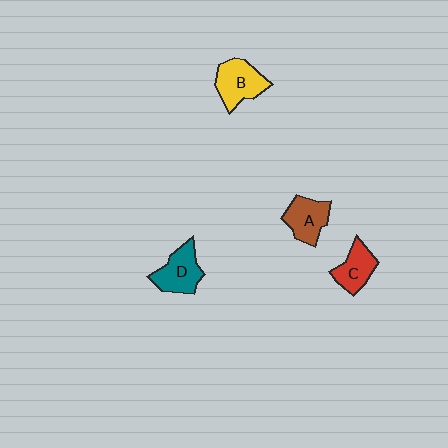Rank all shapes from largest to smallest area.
From largest to smallest: B (yellow), D (teal), A (brown), C (red).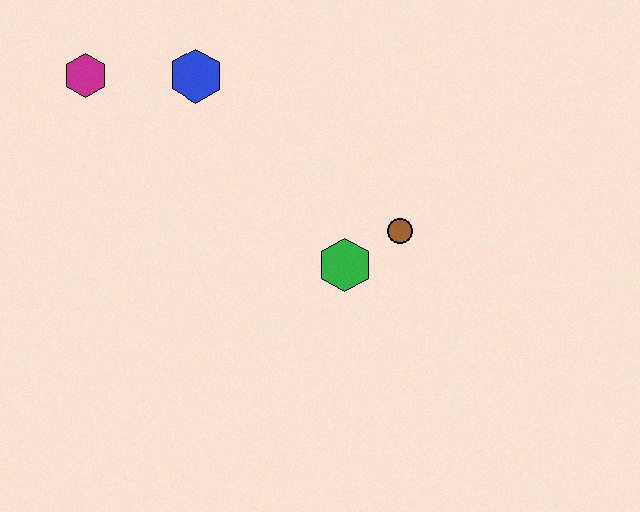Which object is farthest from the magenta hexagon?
The brown circle is farthest from the magenta hexagon.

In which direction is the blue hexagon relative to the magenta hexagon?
The blue hexagon is to the right of the magenta hexagon.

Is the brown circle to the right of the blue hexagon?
Yes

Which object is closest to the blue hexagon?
The magenta hexagon is closest to the blue hexagon.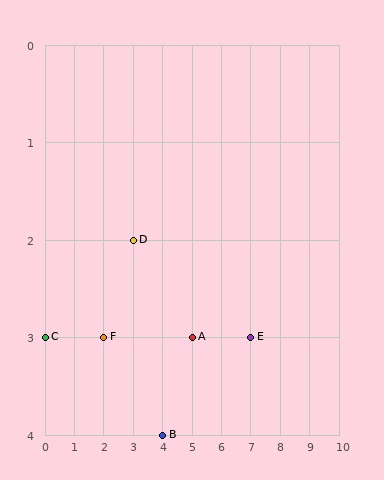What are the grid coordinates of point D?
Point D is at grid coordinates (3, 2).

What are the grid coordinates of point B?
Point B is at grid coordinates (4, 4).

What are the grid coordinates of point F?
Point F is at grid coordinates (2, 3).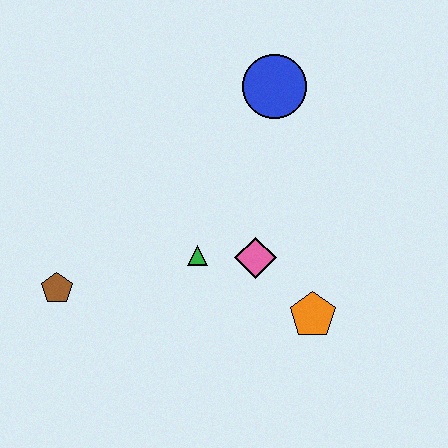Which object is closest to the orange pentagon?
The pink diamond is closest to the orange pentagon.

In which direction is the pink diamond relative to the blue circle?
The pink diamond is below the blue circle.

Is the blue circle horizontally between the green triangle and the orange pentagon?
Yes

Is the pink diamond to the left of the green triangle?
No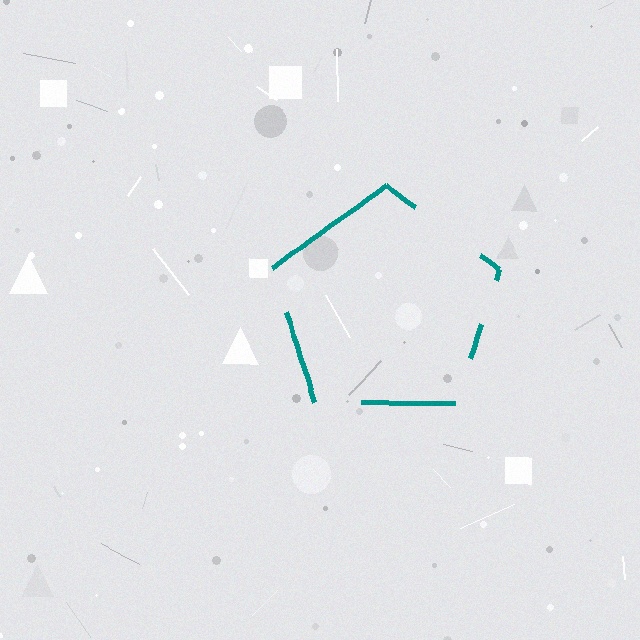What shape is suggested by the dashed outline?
The dashed outline suggests a pentagon.